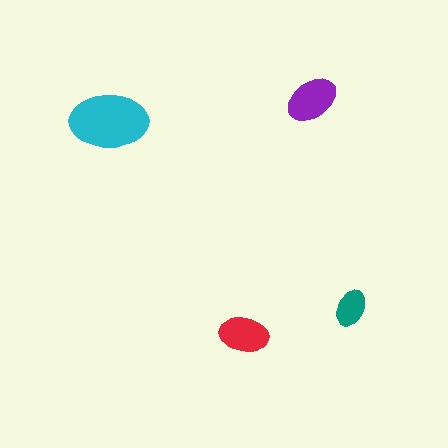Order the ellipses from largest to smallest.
the cyan one, the purple one, the red one, the teal one.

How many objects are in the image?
There are 4 objects in the image.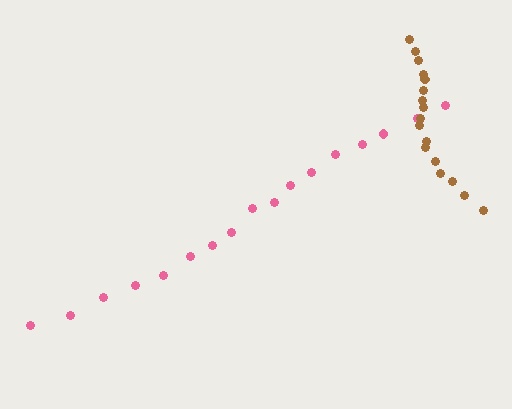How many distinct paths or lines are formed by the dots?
There are 2 distinct paths.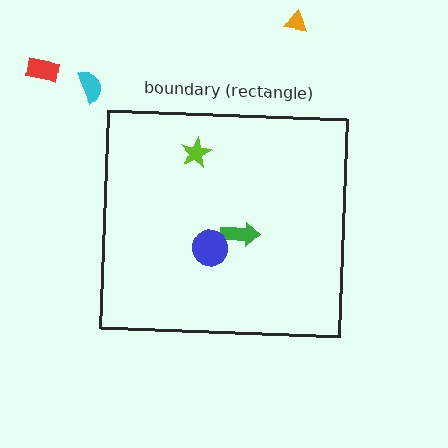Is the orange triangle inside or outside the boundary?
Outside.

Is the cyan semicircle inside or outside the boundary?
Outside.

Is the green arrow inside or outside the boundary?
Inside.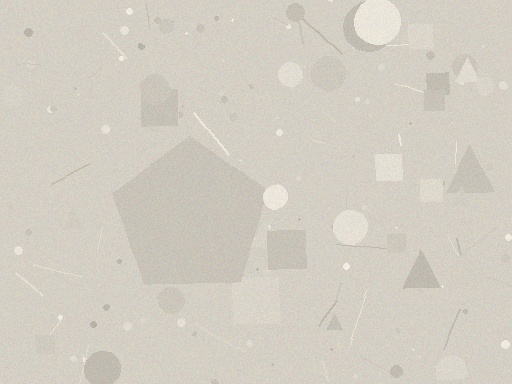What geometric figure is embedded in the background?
A pentagon is embedded in the background.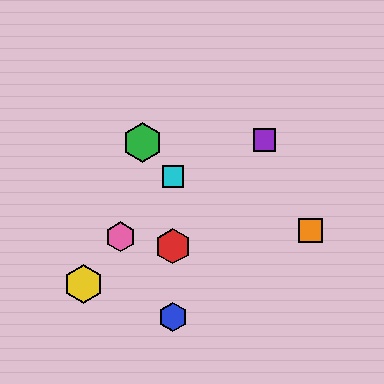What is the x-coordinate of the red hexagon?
The red hexagon is at x≈173.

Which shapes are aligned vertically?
The red hexagon, the blue hexagon, the cyan square are aligned vertically.